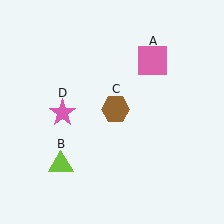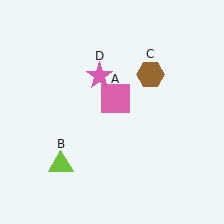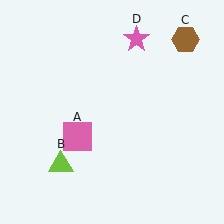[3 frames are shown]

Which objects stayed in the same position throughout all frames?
Lime triangle (object B) remained stationary.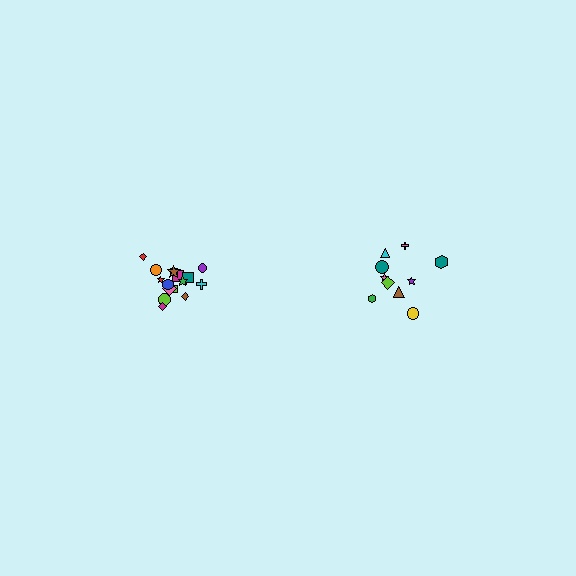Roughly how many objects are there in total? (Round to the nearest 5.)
Roughly 30 objects in total.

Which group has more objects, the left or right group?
The left group.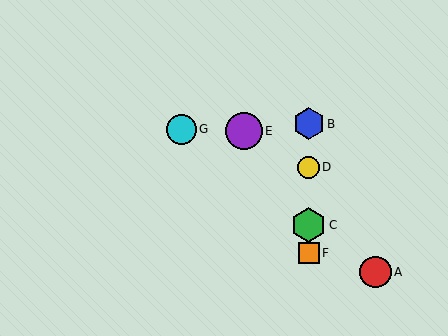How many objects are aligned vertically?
4 objects (B, C, D, F) are aligned vertically.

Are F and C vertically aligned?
Yes, both are at x≈309.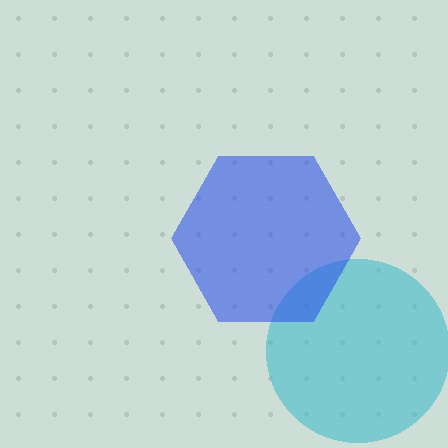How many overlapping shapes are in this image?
There are 2 overlapping shapes in the image.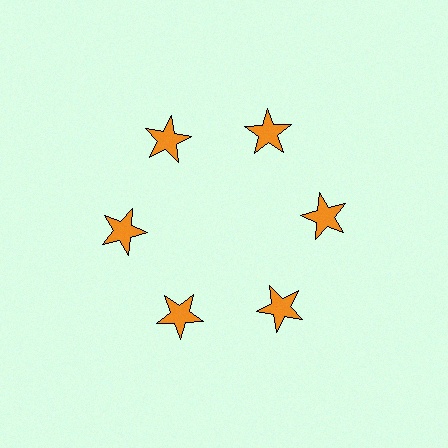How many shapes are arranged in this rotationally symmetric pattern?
There are 6 shapes, arranged in 6 groups of 1.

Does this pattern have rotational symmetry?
Yes, this pattern has 6-fold rotational symmetry. It looks the same after rotating 60 degrees around the center.